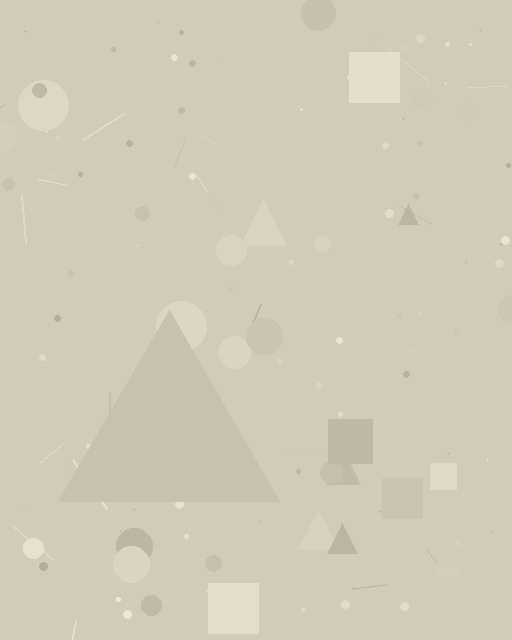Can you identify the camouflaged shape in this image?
The camouflaged shape is a triangle.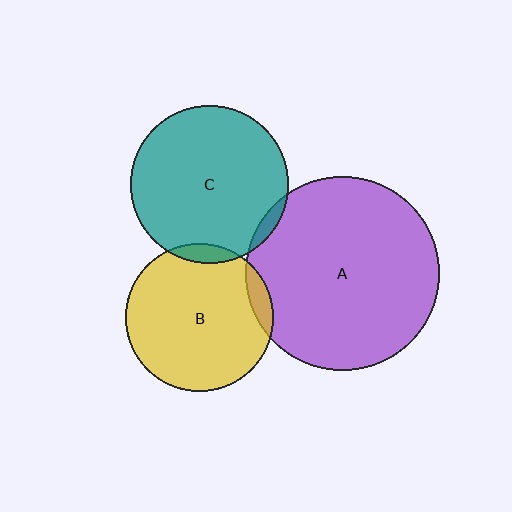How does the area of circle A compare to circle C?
Approximately 1.5 times.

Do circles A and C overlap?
Yes.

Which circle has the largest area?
Circle A (purple).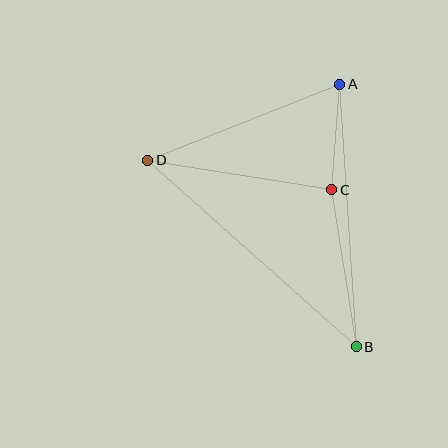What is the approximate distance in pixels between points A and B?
The distance between A and B is approximately 263 pixels.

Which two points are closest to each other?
Points A and C are closest to each other.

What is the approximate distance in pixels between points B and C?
The distance between B and C is approximately 159 pixels.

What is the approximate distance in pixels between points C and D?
The distance between C and D is approximately 186 pixels.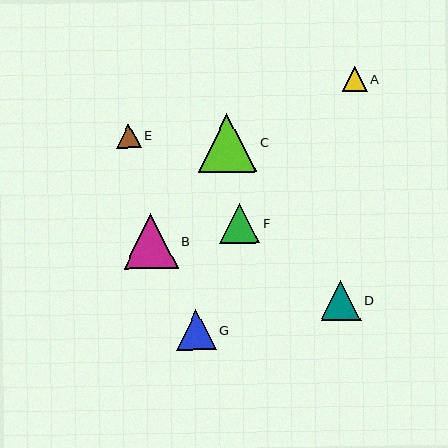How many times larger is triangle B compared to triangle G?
Triangle B is approximately 1.4 times the size of triangle G.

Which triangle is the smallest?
Triangle E is the smallest with a size of approximately 24 pixels.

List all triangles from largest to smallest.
From largest to smallest: C, B, D, F, G, A, E.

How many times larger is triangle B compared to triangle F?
Triangle B is approximately 1.4 times the size of triangle F.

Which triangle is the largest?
Triangle C is the largest with a size of approximately 59 pixels.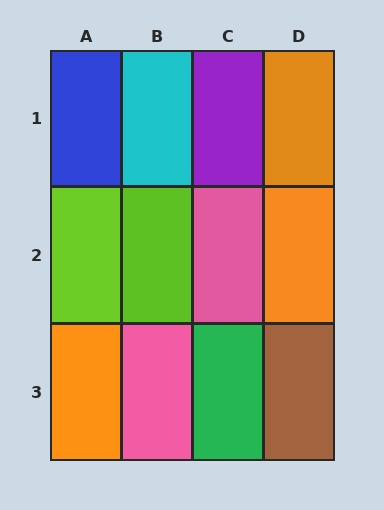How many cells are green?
1 cell is green.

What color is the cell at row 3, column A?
Orange.